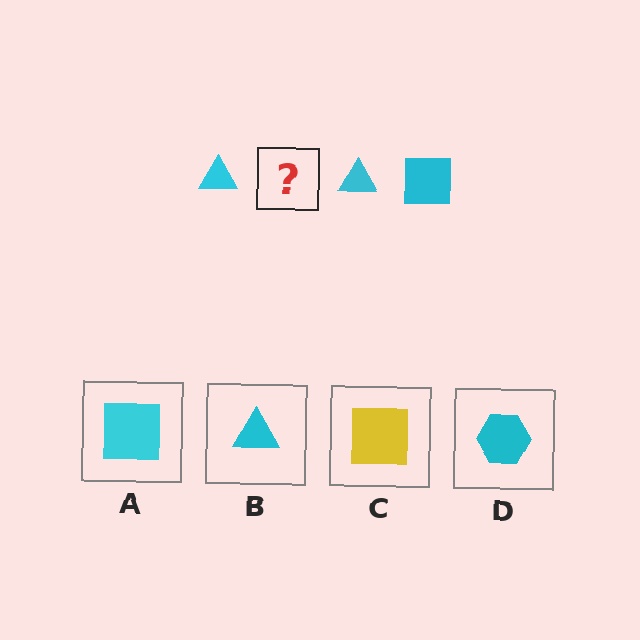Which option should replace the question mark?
Option A.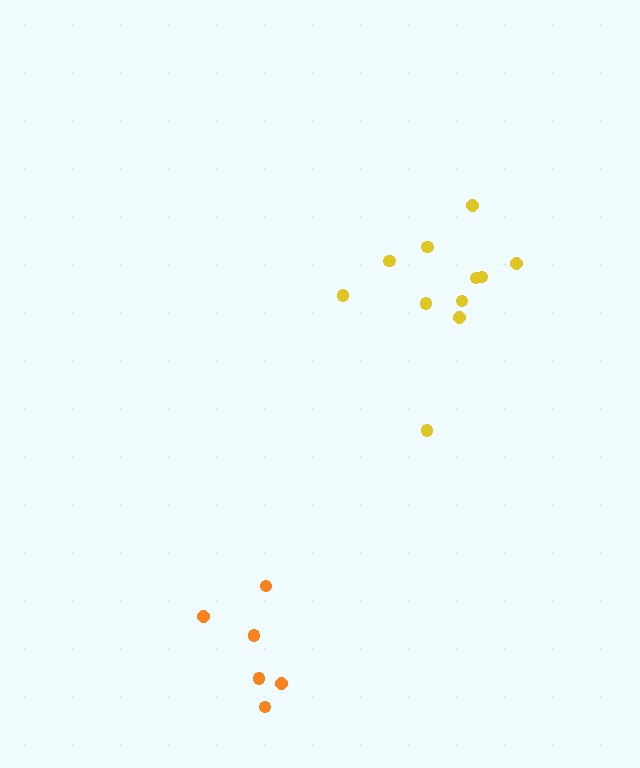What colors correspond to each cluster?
The clusters are colored: yellow, orange.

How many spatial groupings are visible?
There are 2 spatial groupings.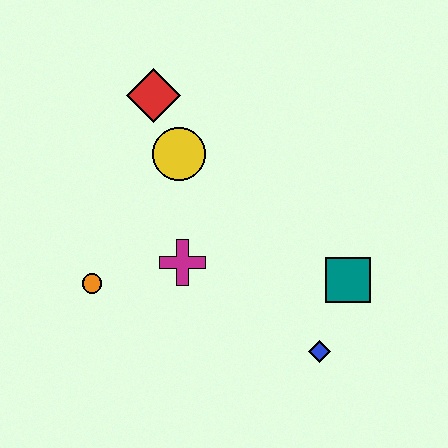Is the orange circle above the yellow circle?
No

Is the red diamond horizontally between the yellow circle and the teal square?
No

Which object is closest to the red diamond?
The yellow circle is closest to the red diamond.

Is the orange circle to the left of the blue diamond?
Yes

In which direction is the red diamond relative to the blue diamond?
The red diamond is above the blue diamond.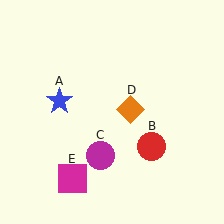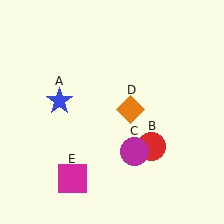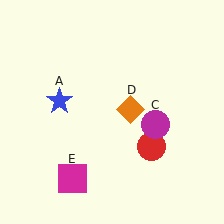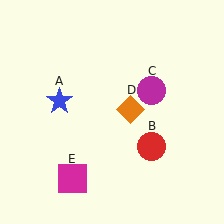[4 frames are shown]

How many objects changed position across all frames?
1 object changed position: magenta circle (object C).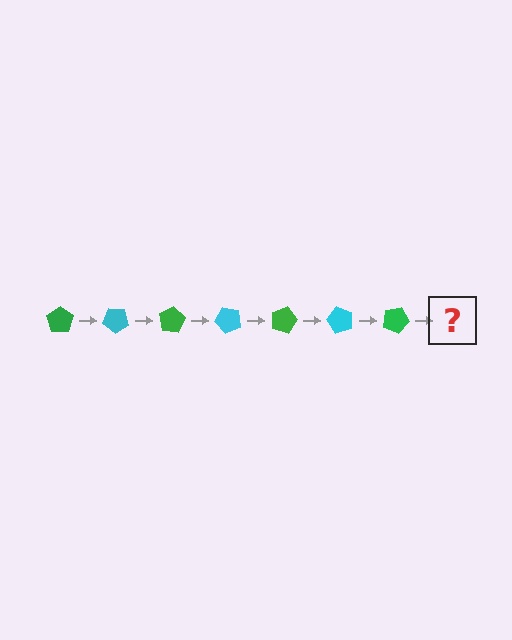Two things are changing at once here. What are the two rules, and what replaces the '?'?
The two rules are that it rotates 40 degrees each step and the color cycles through green and cyan. The '?' should be a cyan pentagon, rotated 280 degrees from the start.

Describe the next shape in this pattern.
It should be a cyan pentagon, rotated 280 degrees from the start.